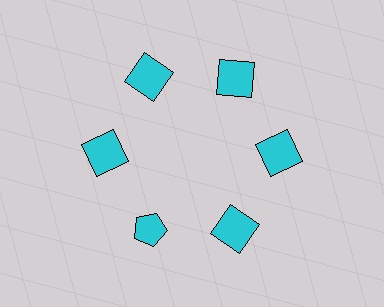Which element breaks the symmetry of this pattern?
The cyan pentagon at roughly the 7 o'clock position breaks the symmetry. All other shapes are cyan squares.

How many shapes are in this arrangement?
There are 6 shapes arranged in a ring pattern.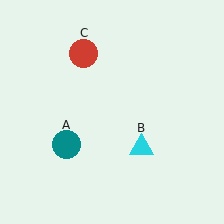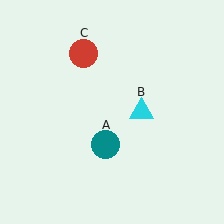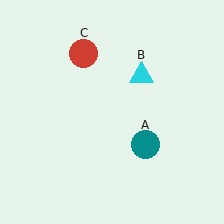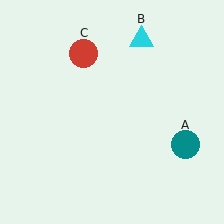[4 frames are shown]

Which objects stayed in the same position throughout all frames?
Red circle (object C) remained stationary.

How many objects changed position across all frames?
2 objects changed position: teal circle (object A), cyan triangle (object B).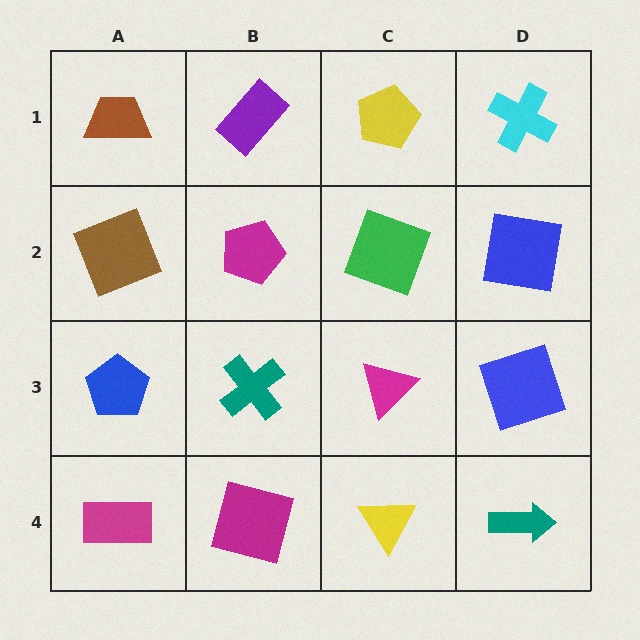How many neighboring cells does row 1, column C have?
3.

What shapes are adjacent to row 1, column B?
A magenta pentagon (row 2, column B), a brown trapezoid (row 1, column A), a yellow pentagon (row 1, column C).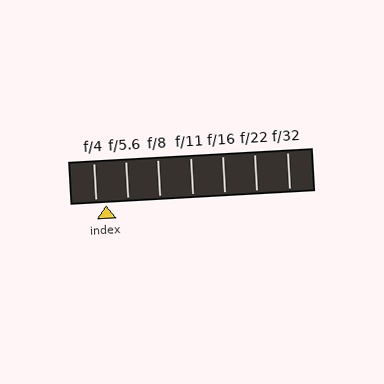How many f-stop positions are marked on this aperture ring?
There are 7 f-stop positions marked.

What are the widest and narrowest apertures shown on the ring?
The widest aperture shown is f/4 and the narrowest is f/32.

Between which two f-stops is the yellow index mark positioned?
The index mark is between f/4 and f/5.6.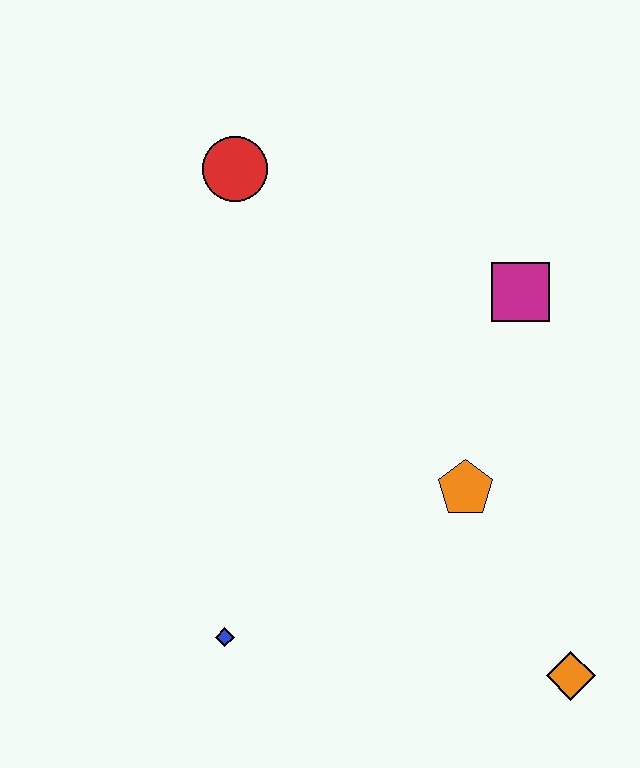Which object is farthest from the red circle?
The orange diamond is farthest from the red circle.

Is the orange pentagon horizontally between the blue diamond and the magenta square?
Yes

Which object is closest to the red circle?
The magenta square is closest to the red circle.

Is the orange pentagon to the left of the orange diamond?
Yes